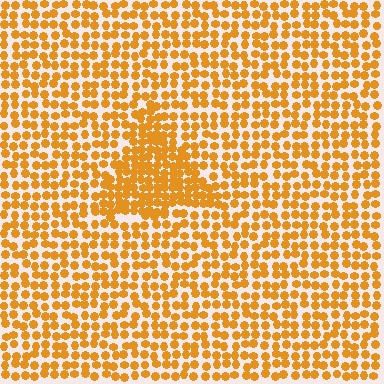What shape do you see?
I see a triangle.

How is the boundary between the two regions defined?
The boundary is defined by a change in element density (approximately 1.7x ratio). All elements are the same color, size, and shape.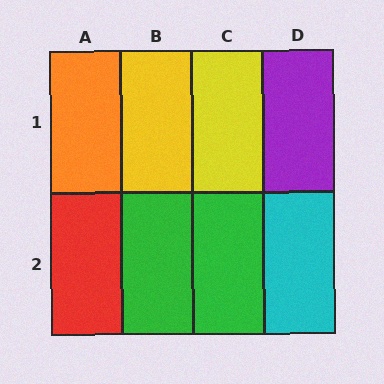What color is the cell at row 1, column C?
Yellow.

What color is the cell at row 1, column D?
Purple.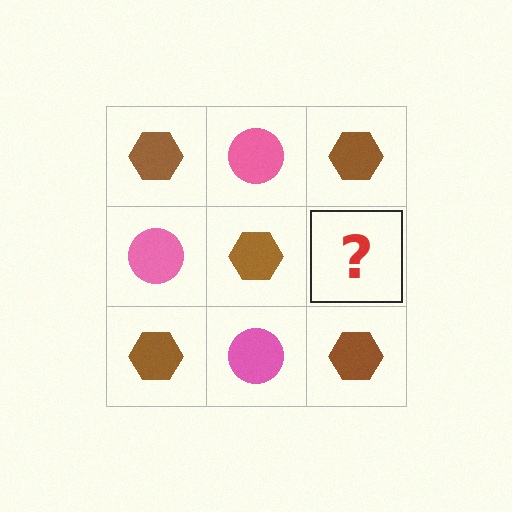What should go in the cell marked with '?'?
The missing cell should contain a pink circle.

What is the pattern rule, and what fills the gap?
The rule is that it alternates brown hexagon and pink circle in a checkerboard pattern. The gap should be filled with a pink circle.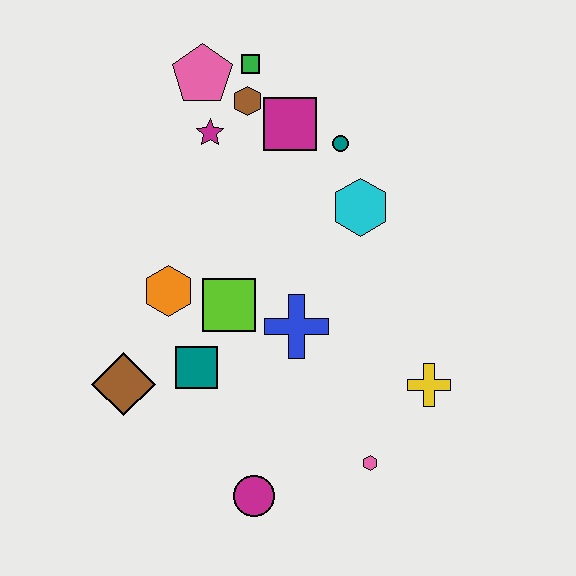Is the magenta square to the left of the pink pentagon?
No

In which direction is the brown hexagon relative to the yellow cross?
The brown hexagon is above the yellow cross.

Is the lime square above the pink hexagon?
Yes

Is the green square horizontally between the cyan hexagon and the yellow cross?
No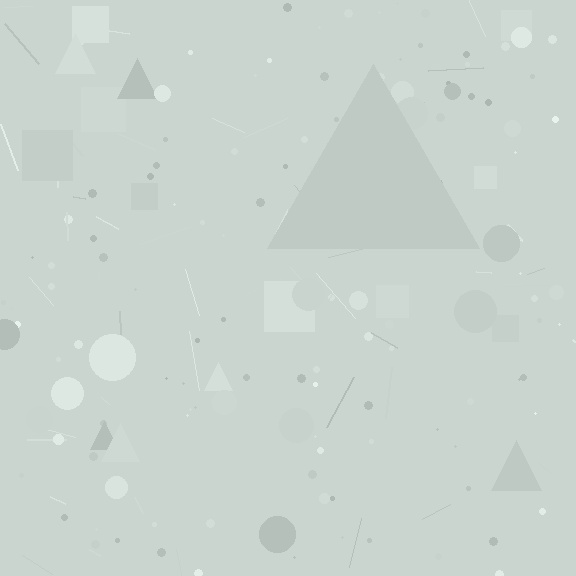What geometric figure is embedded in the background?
A triangle is embedded in the background.